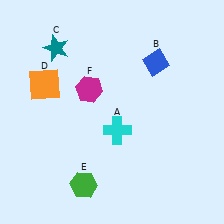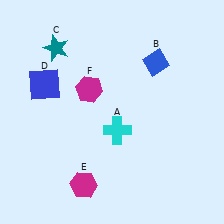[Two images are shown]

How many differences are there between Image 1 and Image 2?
There are 2 differences between the two images.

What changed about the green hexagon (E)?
In Image 1, E is green. In Image 2, it changed to magenta.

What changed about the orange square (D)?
In Image 1, D is orange. In Image 2, it changed to blue.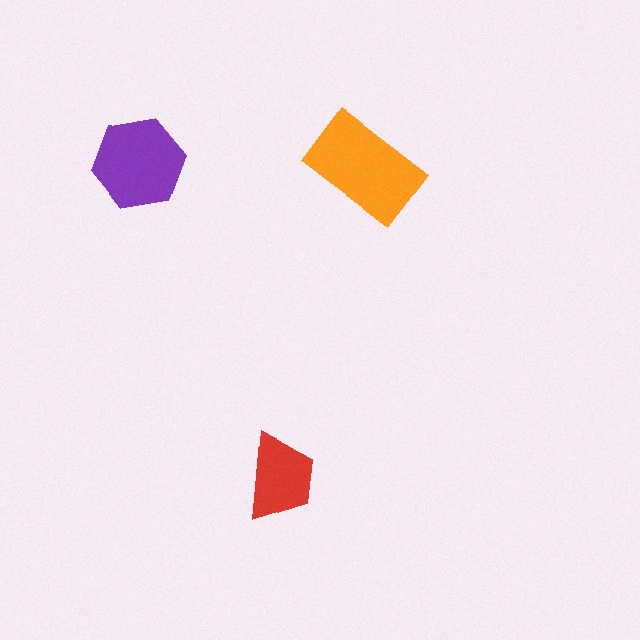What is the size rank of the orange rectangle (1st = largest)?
1st.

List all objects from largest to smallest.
The orange rectangle, the purple hexagon, the red trapezoid.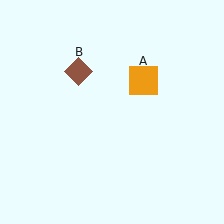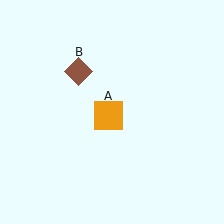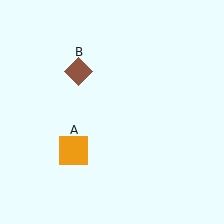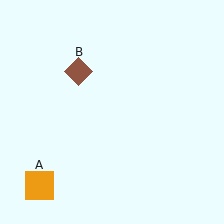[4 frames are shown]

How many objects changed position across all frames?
1 object changed position: orange square (object A).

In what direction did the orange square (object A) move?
The orange square (object A) moved down and to the left.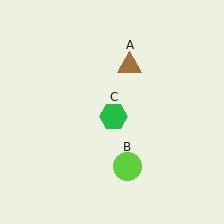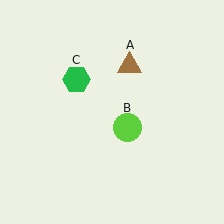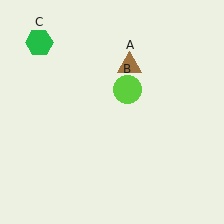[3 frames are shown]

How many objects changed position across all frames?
2 objects changed position: lime circle (object B), green hexagon (object C).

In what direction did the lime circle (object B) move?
The lime circle (object B) moved up.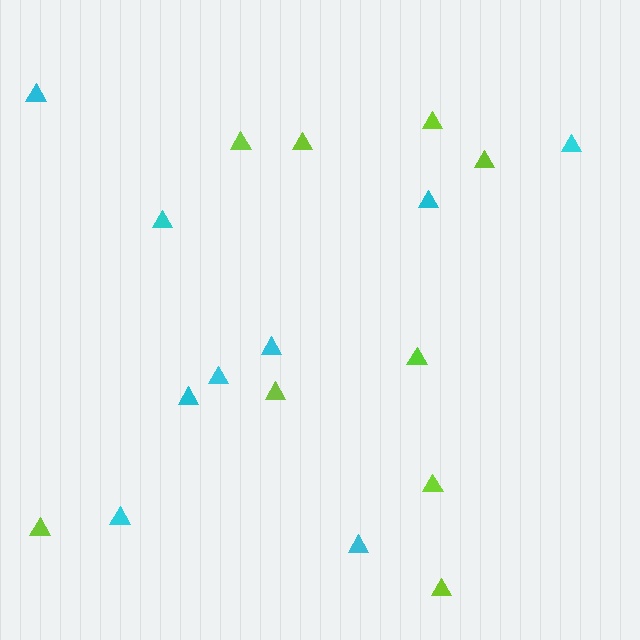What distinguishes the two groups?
There are 2 groups: one group of cyan triangles (9) and one group of lime triangles (9).